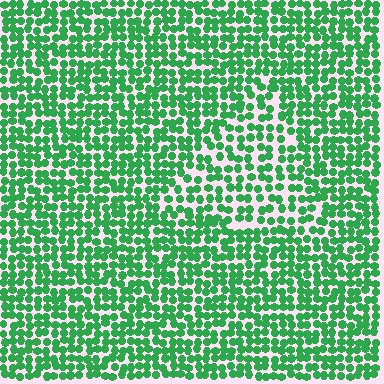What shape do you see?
I see a triangle.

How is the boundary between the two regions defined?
The boundary is defined by a change in element density (approximately 1.5x ratio). All elements are the same color, size, and shape.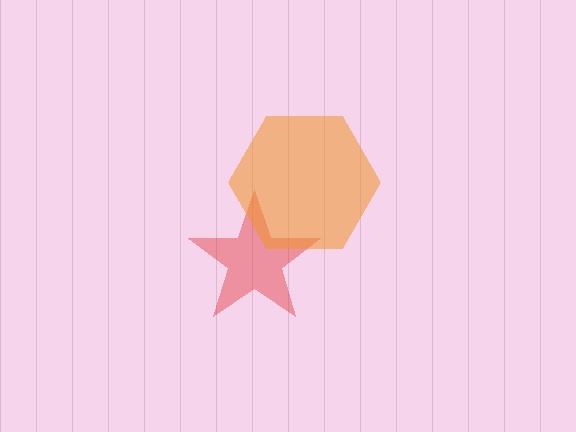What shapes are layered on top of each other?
The layered shapes are: a red star, an orange hexagon.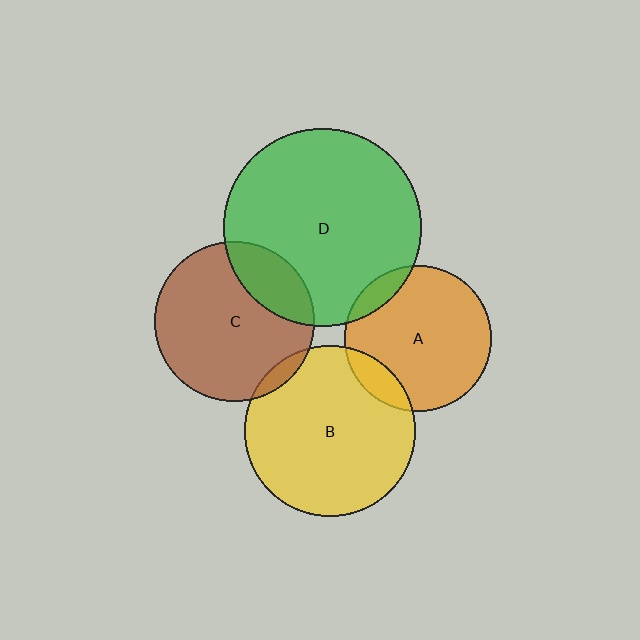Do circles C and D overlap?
Yes.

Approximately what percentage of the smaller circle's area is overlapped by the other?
Approximately 20%.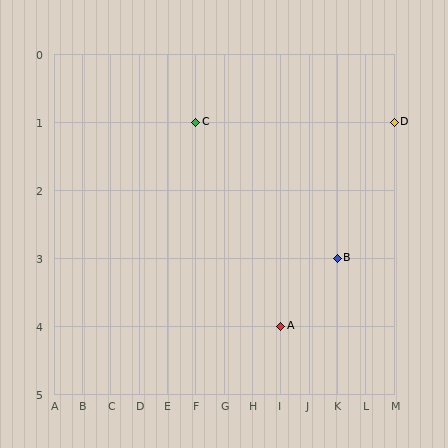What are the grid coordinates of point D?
Point D is at grid coordinates (M, 1).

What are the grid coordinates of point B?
Point B is at grid coordinates (K, 3).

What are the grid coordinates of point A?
Point A is at grid coordinates (I, 4).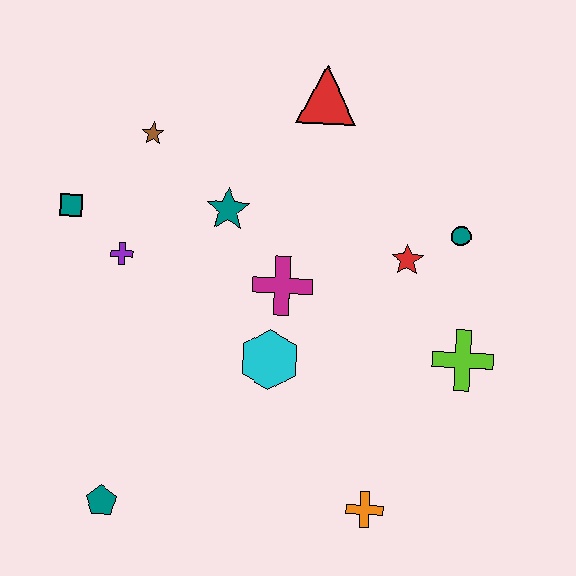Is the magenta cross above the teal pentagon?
Yes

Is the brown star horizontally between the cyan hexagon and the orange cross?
No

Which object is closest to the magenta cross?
The cyan hexagon is closest to the magenta cross.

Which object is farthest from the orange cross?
The brown star is farthest from the orange cross.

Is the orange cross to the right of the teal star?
Yes